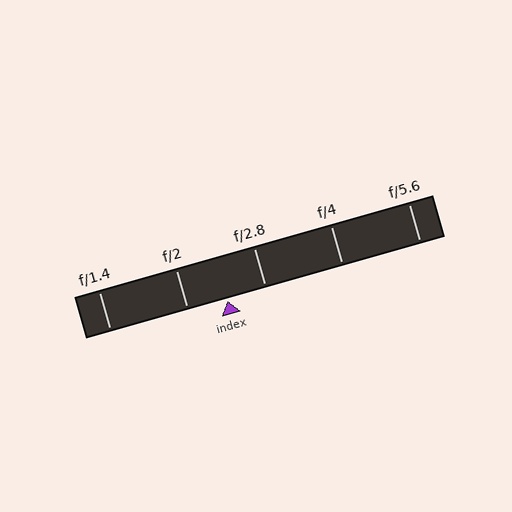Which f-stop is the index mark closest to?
The index mark is closest to f/2.8.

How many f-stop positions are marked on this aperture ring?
There are 5 f-stop positions marked.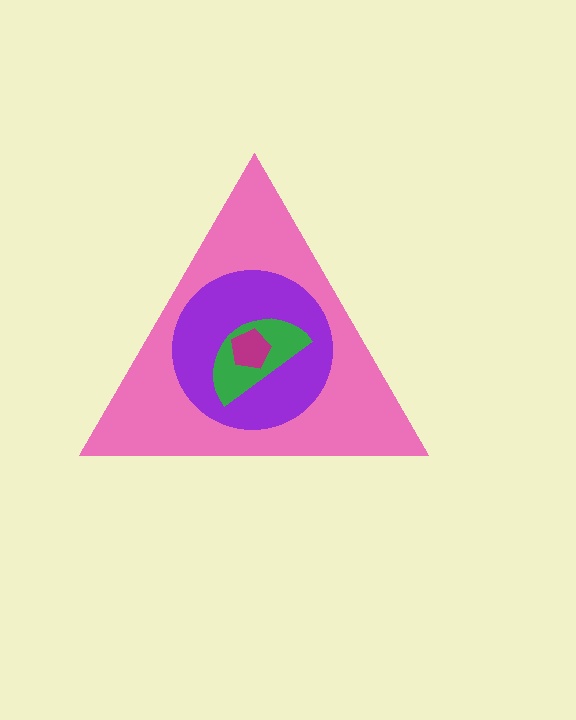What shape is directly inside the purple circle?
The green semicircle.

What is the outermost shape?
The pink triangle.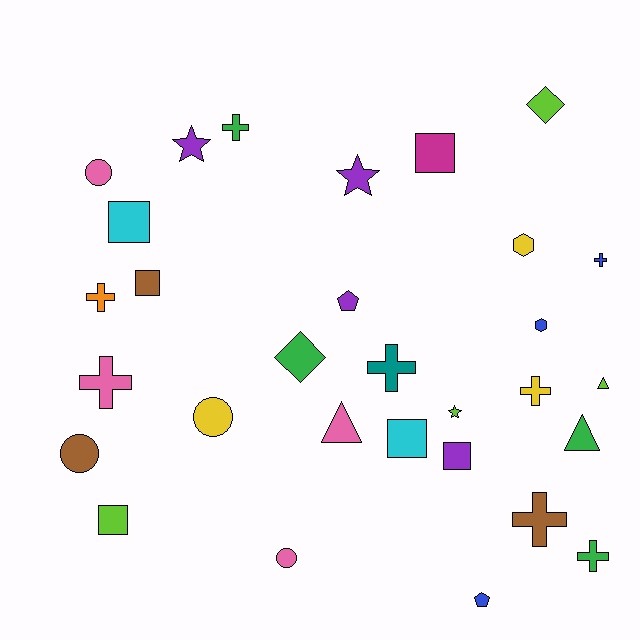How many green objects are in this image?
There are 4 green objects.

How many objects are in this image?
There are 30 objects.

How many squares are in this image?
There are 6 squares.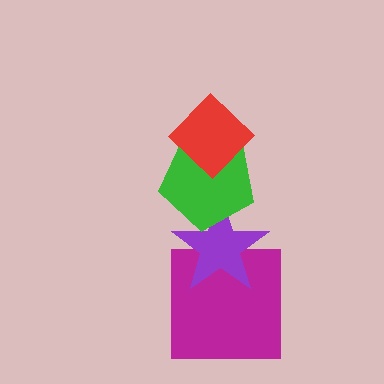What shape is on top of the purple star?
The green pentagon is on top of the purple star.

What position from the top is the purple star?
The purple star is 3rd from the top.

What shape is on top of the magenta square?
The purple star is on top of the magenta square.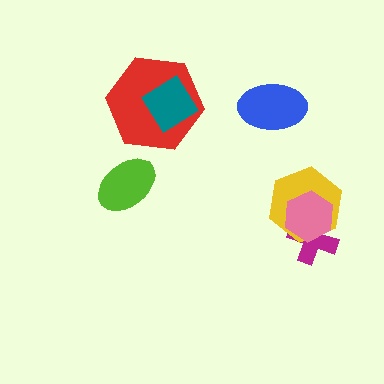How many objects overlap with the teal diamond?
1 object overlaps with the teal diamond.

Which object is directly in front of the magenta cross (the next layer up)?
The yellow hexagon is directly in front of the magenta cross.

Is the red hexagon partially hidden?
Yes, it is partially covered by another shape.